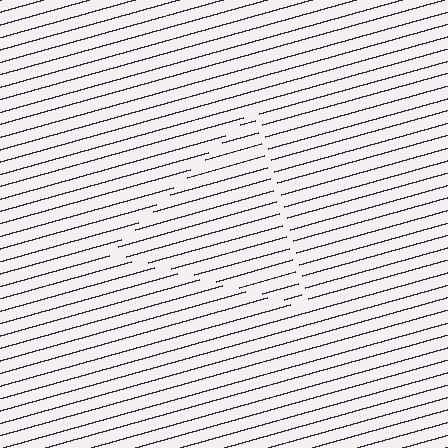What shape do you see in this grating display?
An illusory triangle. The interior of the shape contains the same grating, shifted by half a period — the contour is defined by the phase discontinuity where line-ends from the inner and outer gratings abut.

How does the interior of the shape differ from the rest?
The interior of the shape contains the same grating, shifted by half a period — the contour is defined by the phase discontinuity where line-ends from the inner and outer gratings abut.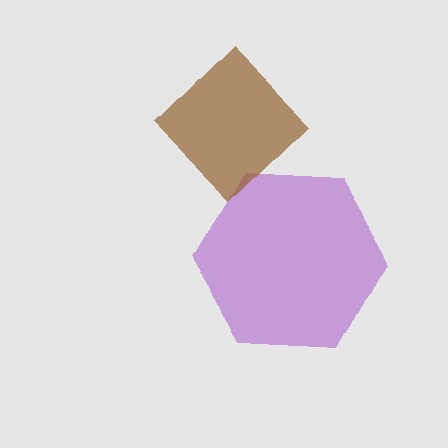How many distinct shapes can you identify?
There are 2 distinct shapes: a purple hexagon, a brown diamond.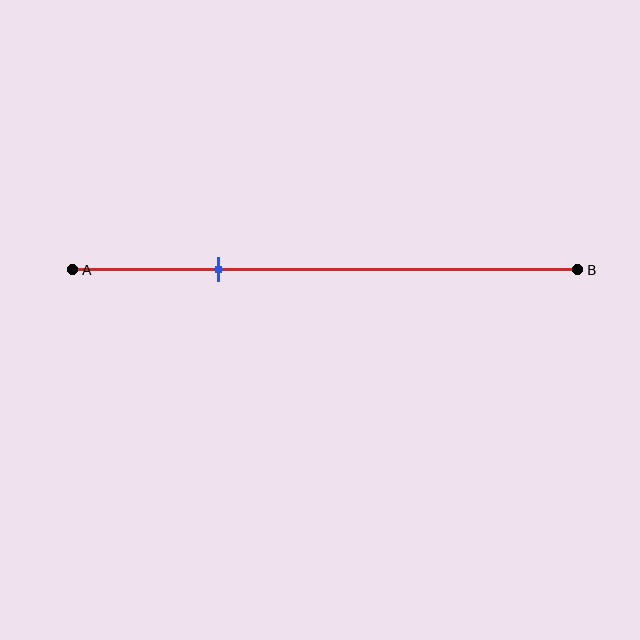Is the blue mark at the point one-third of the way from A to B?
No, the mark is at about 30% from A, not at the 33% one-third point.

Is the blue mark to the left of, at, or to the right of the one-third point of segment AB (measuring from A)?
The blue mark is to the left of the one-third point of segment AB.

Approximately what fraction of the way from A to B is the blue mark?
The blue mark is approximately 30% of the way from A to B.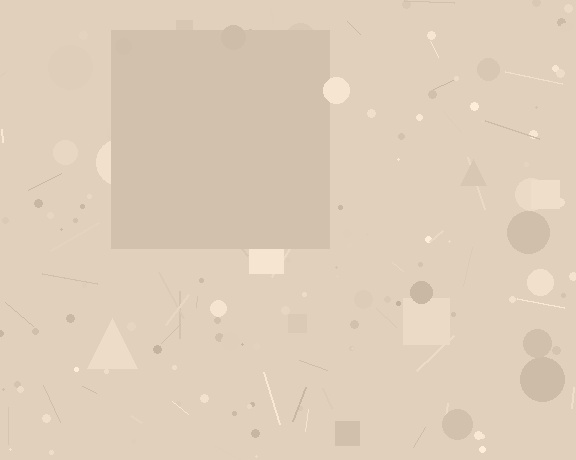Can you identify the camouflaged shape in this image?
The camouflaged shape is a square.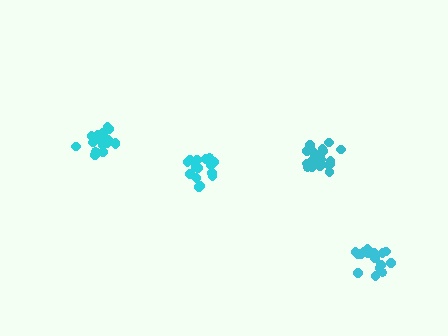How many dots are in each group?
Group 1: 18 dots, Group 2: 15 dots, Group 3: 20 dots, Group 4: 16 dots (69 total).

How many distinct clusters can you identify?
There are 4 distinct clusters.